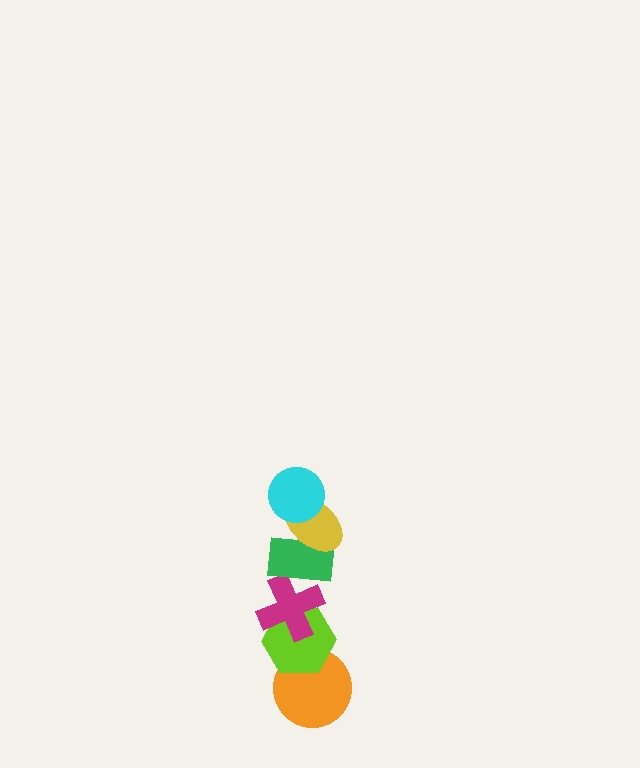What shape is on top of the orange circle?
The lime hexagon is on top of the orange circle.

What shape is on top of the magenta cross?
The green rectangle is on top of the magenta cross.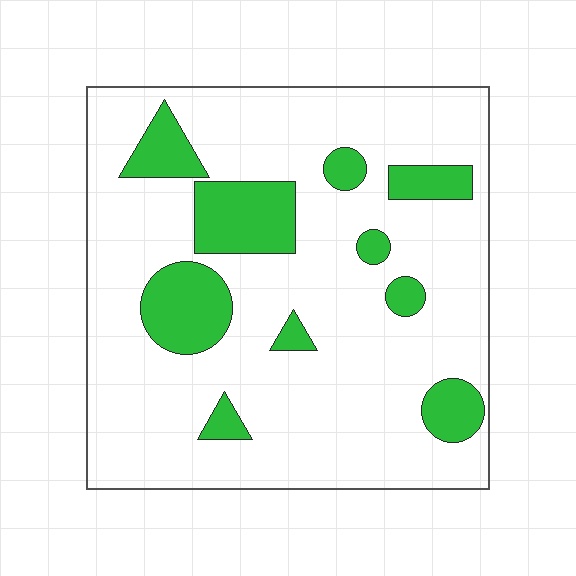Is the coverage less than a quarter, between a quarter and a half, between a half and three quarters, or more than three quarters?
Less than a quarter.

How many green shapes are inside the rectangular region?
10.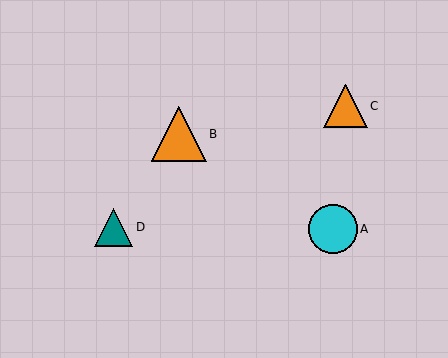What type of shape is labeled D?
Shape D is a teal triangle.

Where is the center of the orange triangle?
The center of the orange triangle is at (179, 134).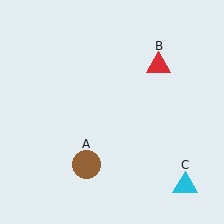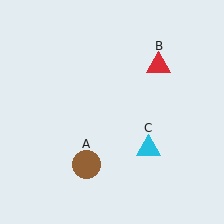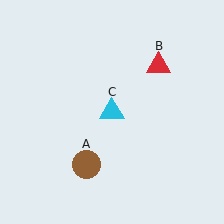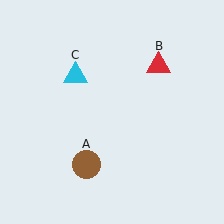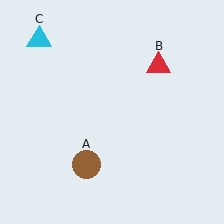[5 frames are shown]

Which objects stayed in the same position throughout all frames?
Brown circle (object A) and red triangle (object B) remained stationary.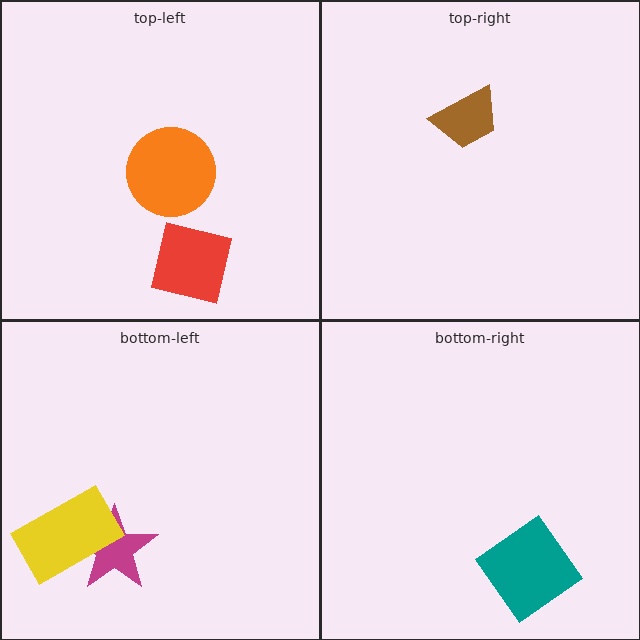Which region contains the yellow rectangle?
The bottom-left region.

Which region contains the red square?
The top-left region.